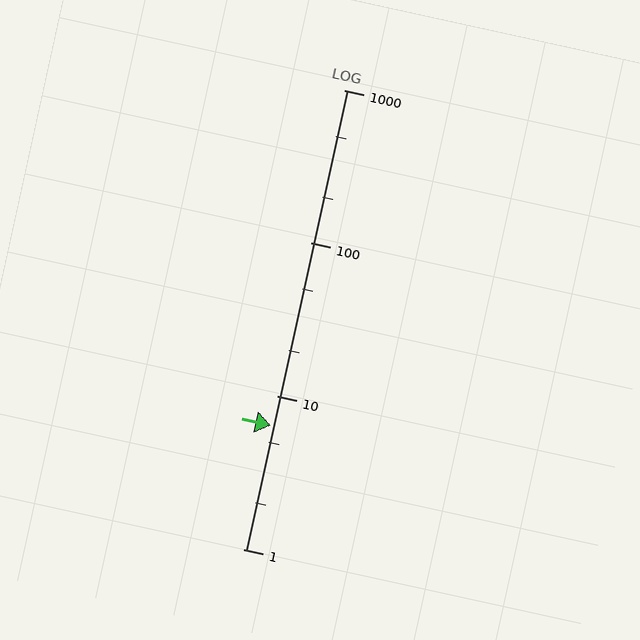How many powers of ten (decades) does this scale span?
The scale spans 3 decades, from 1 to 1000.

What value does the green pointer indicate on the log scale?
The pointer indicates approximately 6.4.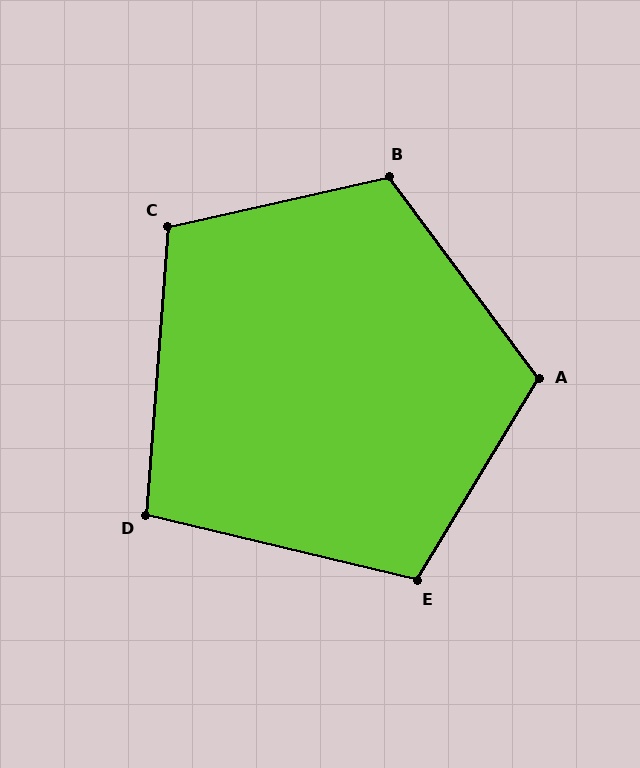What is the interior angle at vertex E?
Approximately 108 degrees (obtuse).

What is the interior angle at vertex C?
Approximately 107 degrees (obtuse).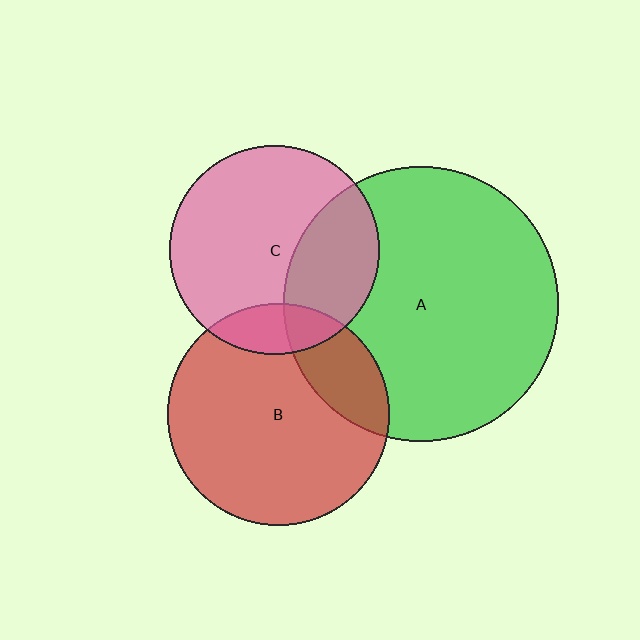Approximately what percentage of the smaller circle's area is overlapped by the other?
Approximately 30%.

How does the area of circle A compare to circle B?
Approximately 1.5 times.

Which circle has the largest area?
Circle A (green).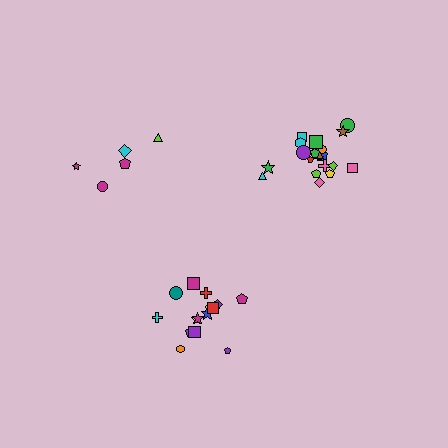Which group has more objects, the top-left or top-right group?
The top-right group.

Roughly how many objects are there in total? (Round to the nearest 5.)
Roughly 40 objects in total.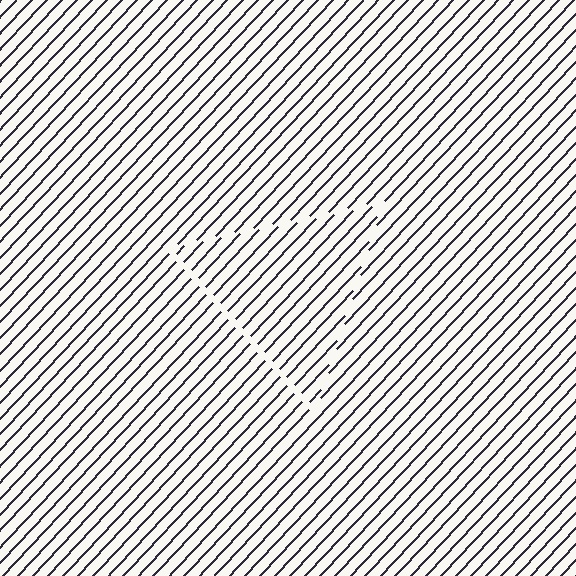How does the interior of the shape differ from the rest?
The interior of the shape contains the same grating, shifted by half a period — the contour is defined by the phase discontinuity where line-ends from the inner and outer gratings abut.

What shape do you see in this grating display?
An illusory triangle. The interior of the shape contains the same grating, shifted by half a period — the contour is defined by the phase discontinuity where line-ends from the inner and outer gratings abut.